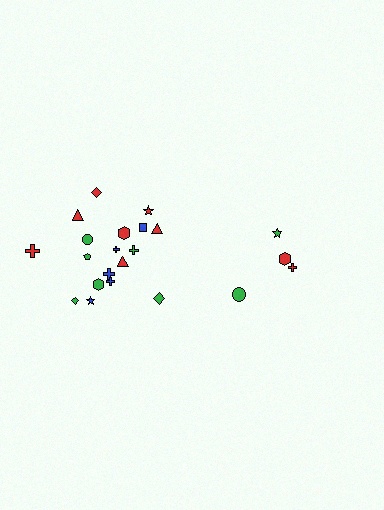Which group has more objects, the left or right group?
The left group.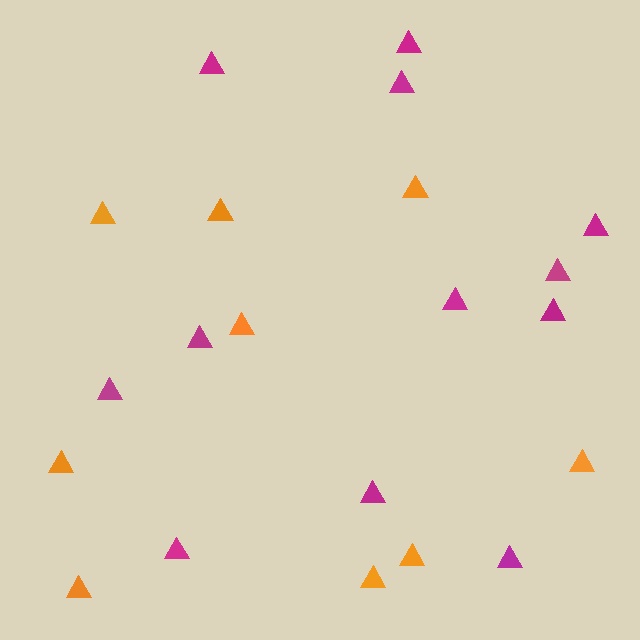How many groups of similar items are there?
There are 2 groups: one group of orange triangles (9) and one group of magenta triangles (12).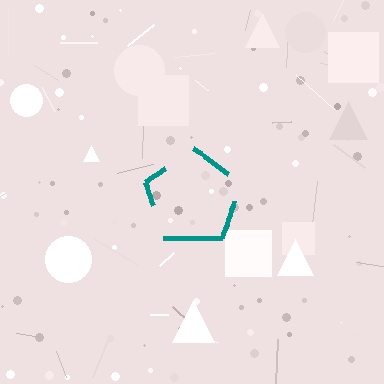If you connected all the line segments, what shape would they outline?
They would outline a pentagon.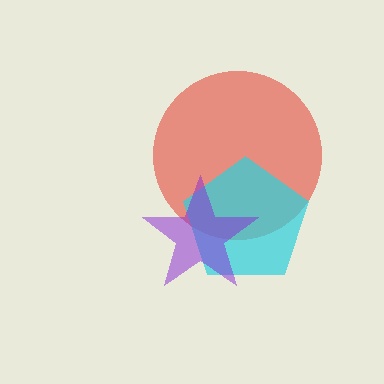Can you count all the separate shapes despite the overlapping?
Yes, there are 3 separate shapes.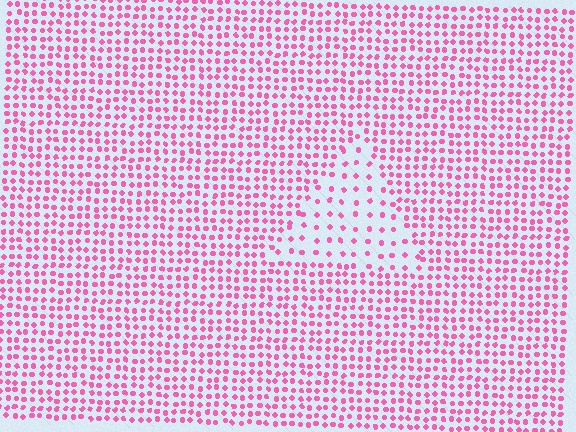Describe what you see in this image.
The image contains small pink elements arranged at two different densities. A triangle-shaped region is visible where the elements are less densely packed than the surrounding area.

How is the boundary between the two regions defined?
The boundary is defined by a change in element density (approximately 2.4x ratio). All elements are the same color, size, and shape.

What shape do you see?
I see a triangle.